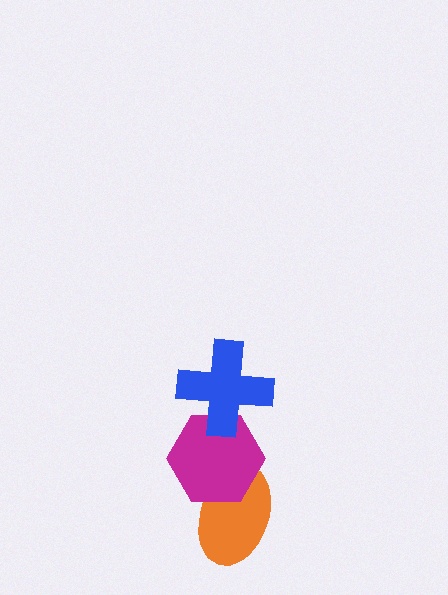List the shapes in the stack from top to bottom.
From top to bottom: the blue cross, the magenta hexagon, the orange ellipse.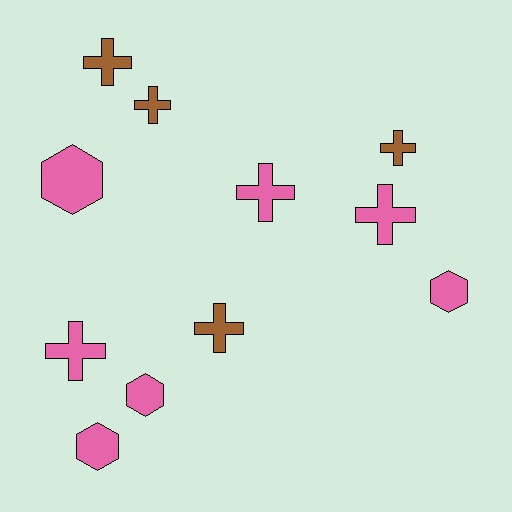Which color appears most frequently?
Pink, with 7 objects.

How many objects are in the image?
There are 11 objects.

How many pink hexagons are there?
There are 4 pink hexagons.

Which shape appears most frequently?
Cross, with 7 objects.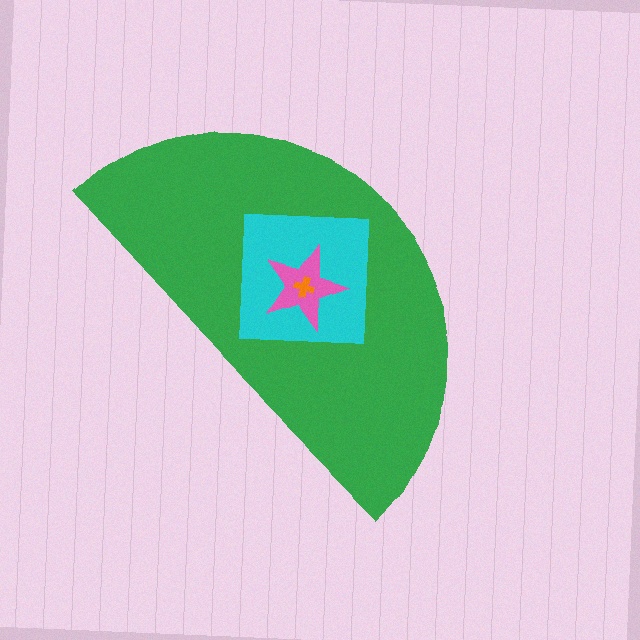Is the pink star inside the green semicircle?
Yes.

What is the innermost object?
The orange cross.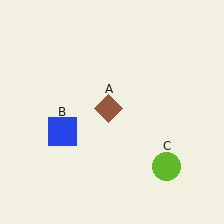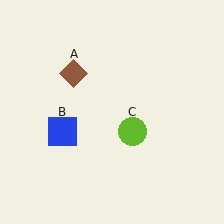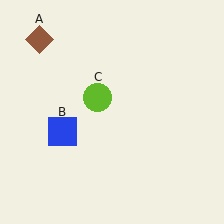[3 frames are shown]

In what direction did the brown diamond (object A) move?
The brown diamond (object A) moved up and to the left.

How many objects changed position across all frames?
2 objects changed position: brown diamond (object A), lime circle (object C).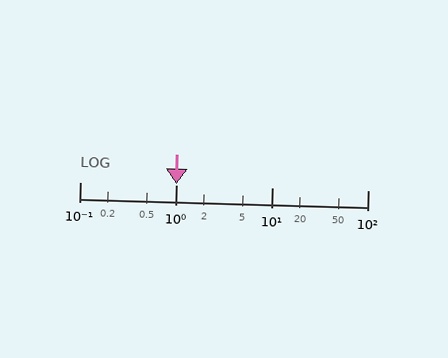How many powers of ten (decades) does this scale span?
The scale spans 3 decades, from 0.1 to 100.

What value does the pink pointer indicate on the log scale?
The pointer indicates approximately 1.